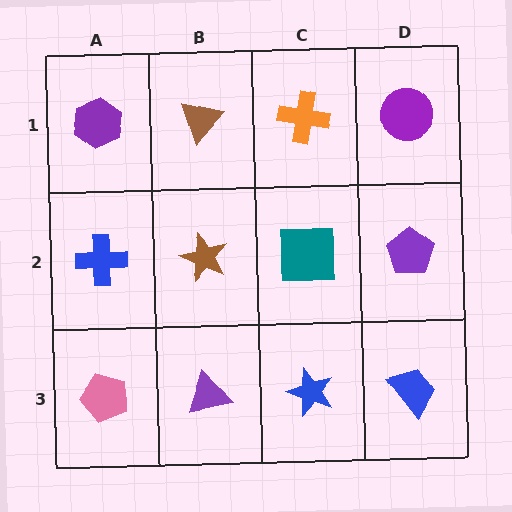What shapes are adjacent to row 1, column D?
A purple pentagon (row 2, column D), an orange cross (row 1, column C).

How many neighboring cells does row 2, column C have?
4.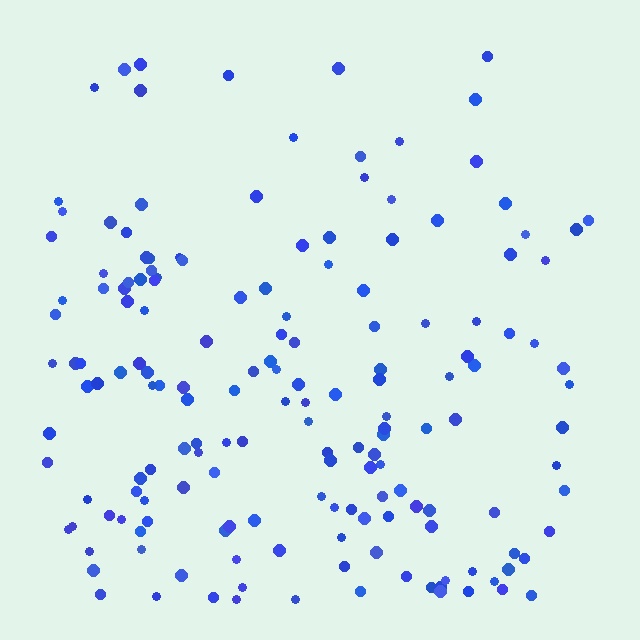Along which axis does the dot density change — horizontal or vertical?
Vertical.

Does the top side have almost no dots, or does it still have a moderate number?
Still a moderate number, just noticeably fewer than the bottom.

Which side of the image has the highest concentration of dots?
The bottom.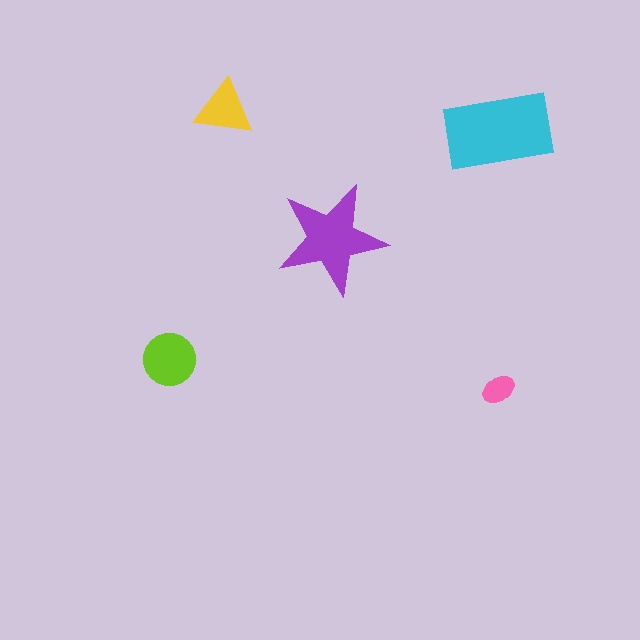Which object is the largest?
The cyan rectangle.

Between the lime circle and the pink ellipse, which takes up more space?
The lime circle.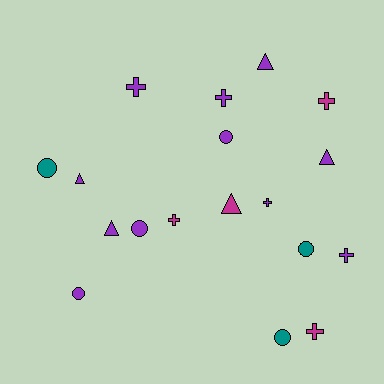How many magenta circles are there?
There are no magenta circles.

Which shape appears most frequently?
Cross, with 7 objects.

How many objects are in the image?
There are 18 objects.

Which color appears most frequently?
Purple, with 11 objects.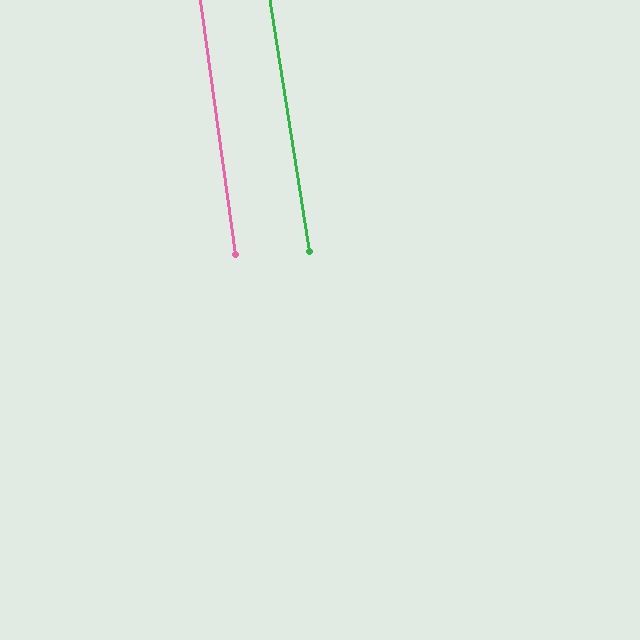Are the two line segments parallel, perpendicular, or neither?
Parallel — their directions differ by only 1.1°.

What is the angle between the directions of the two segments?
Approximately 1 degree.